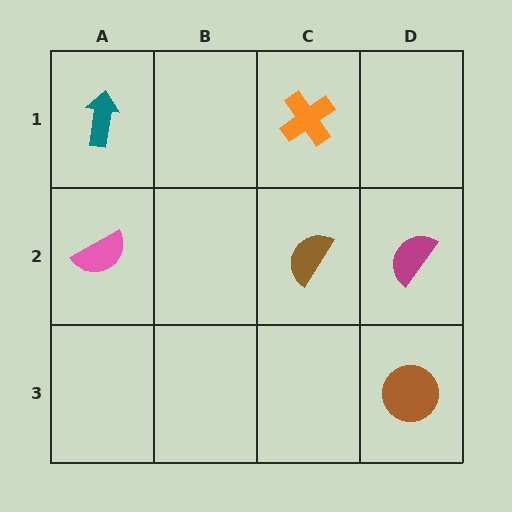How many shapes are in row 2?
3 shapes.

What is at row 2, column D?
A magenta semicircle.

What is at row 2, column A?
A pink semicircle.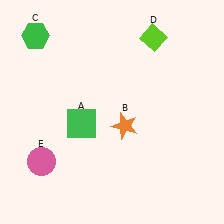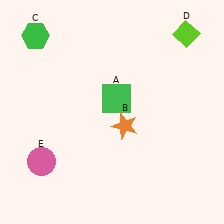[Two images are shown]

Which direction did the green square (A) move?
The green square (A) moved right.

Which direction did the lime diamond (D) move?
The lime diamond (D) moved right.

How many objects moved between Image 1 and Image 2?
2 objects moved between the two images.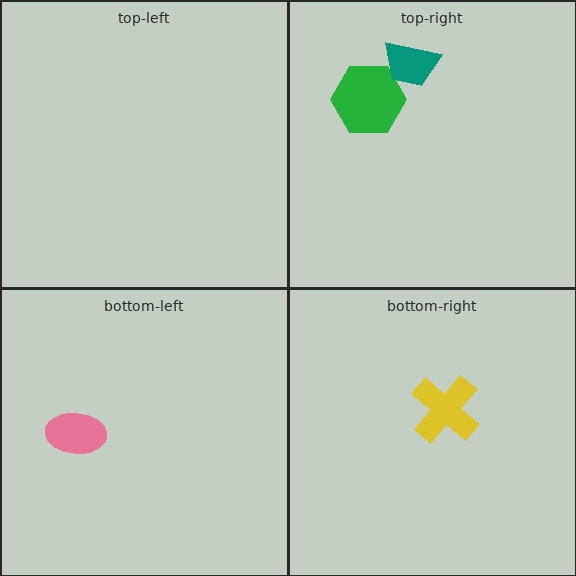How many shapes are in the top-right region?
2.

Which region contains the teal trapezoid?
The top-right region.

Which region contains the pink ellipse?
The bottom-left region.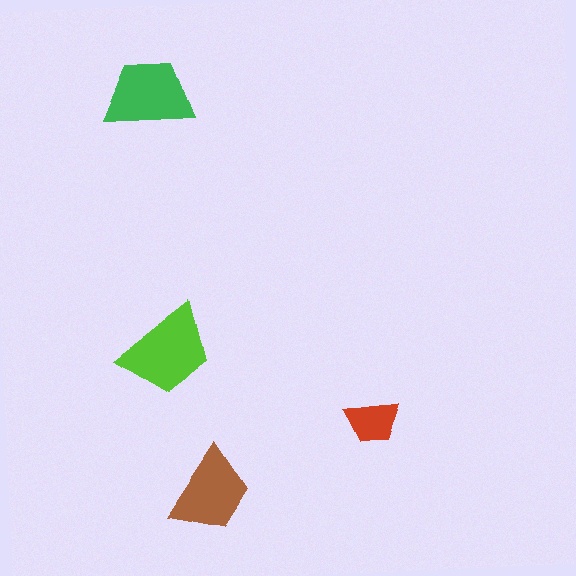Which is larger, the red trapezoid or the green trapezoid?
The green one.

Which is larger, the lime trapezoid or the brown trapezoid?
The lime one.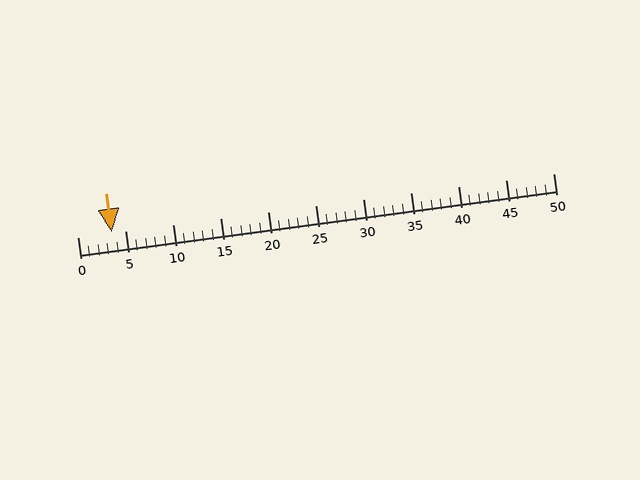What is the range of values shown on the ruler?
The ruler shows values from 0 to 50.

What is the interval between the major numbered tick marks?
The major tick marks are spaced 5 units apart.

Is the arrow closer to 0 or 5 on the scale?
The arrow is closer to 5.